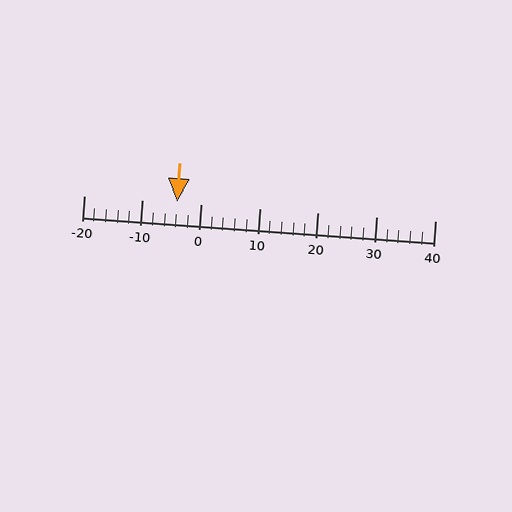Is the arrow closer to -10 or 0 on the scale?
The arrow is closer to 0.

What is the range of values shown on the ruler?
The ruler shows values from -20 to 40.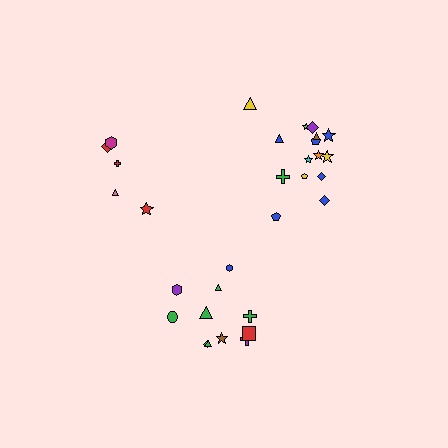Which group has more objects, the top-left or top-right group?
The top-right group.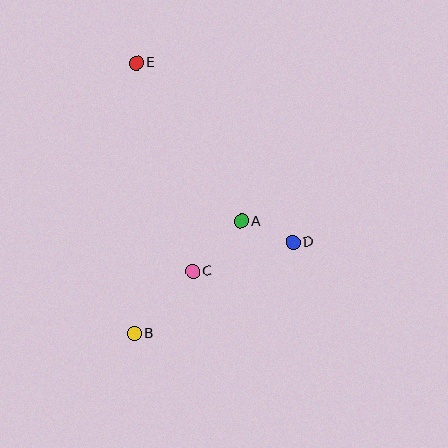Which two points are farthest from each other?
Points B and E are farthest from each other.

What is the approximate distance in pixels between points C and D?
The distance between C and D is approximately 104 pixels.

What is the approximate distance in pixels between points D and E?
The distance between D and E is approximately 238 pixels.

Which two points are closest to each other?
Points A and D are closest to each other.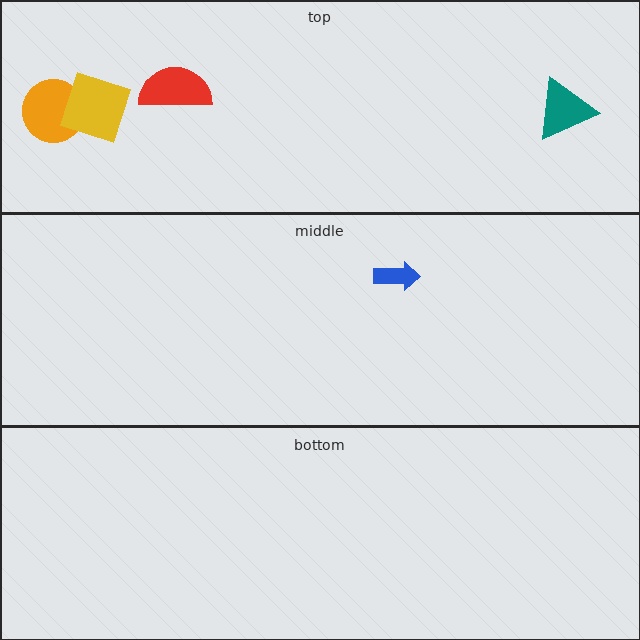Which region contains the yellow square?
The top region.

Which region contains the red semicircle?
The top region.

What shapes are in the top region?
The red semicircle, the orange circle, the yellow square, the teal triangle.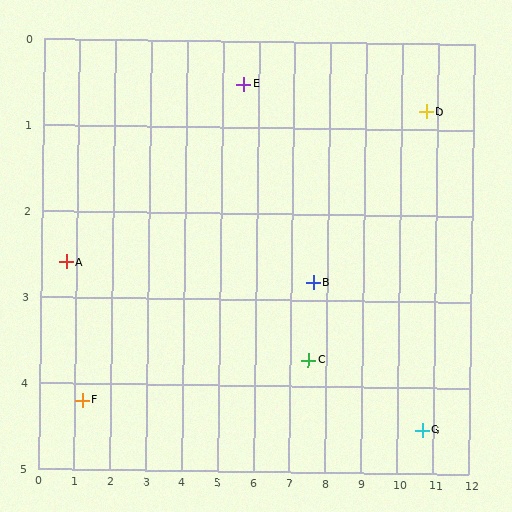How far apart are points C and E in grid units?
Points C and E are about 3.7 grid units apart.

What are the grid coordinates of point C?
Point C is at approximately (7.5, 3.7).